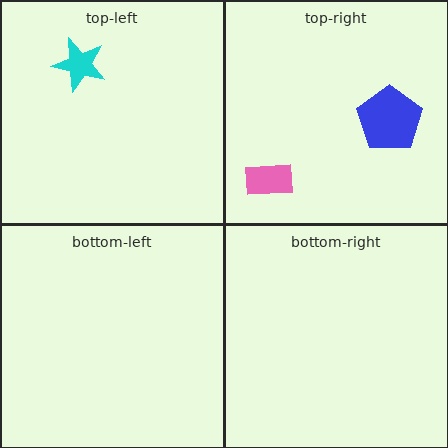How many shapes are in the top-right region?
2.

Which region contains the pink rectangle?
The top-right region.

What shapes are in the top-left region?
The cyan star.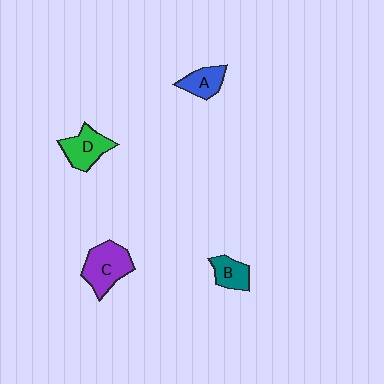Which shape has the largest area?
Shape C (purple).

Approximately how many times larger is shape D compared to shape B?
Approximately 1.4 times.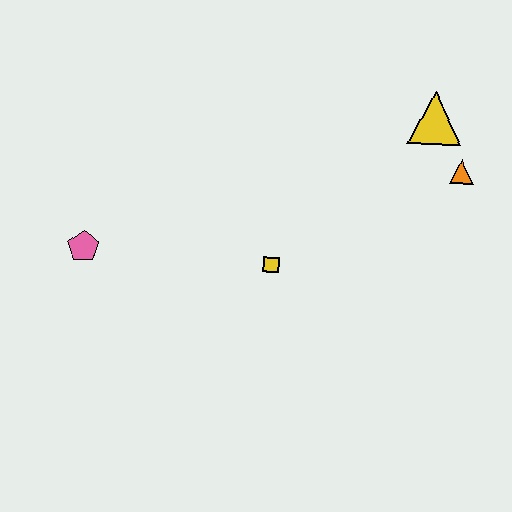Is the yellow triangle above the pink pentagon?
Yes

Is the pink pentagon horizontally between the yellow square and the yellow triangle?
No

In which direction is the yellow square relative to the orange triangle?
The yellow square is to the left of the orange triangle.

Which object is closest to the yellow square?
The pink pentagon is closest to the yellow square.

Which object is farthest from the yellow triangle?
The pink pentagon is farthest from the yellow triangle.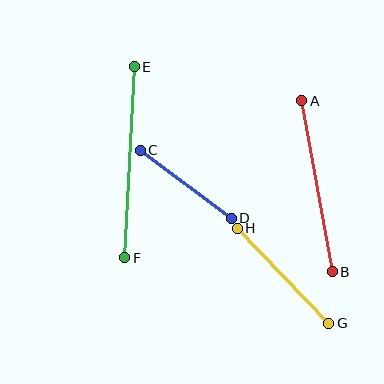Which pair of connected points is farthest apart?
Points E and F are farthest apart.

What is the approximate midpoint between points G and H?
The midpoint is at approximately (283, 276) pixels.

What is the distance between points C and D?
The distance is approximately 114 pixels.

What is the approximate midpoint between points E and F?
The midpoint is at approximately (129, 162) pixels.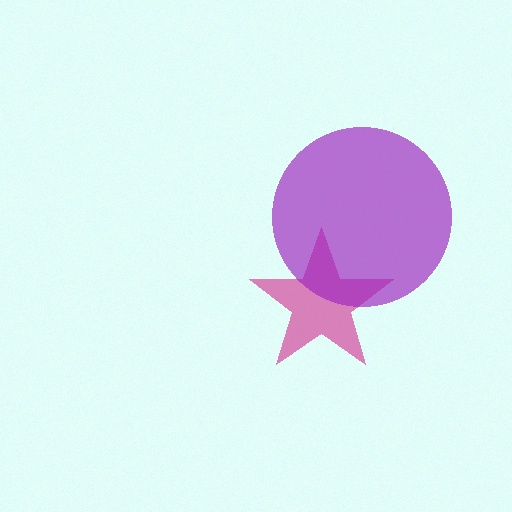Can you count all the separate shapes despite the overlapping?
Yes, there are 2 separate shapes.